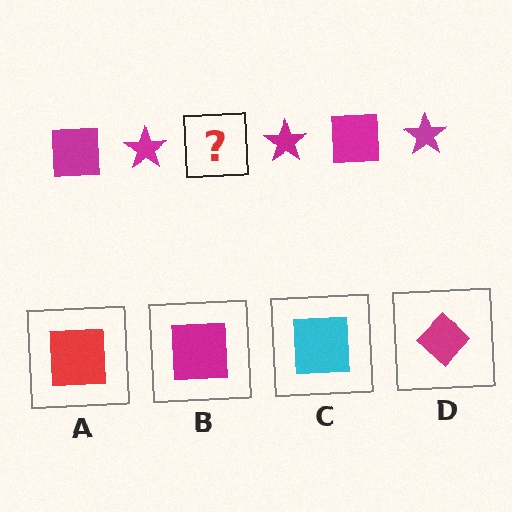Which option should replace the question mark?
Option B.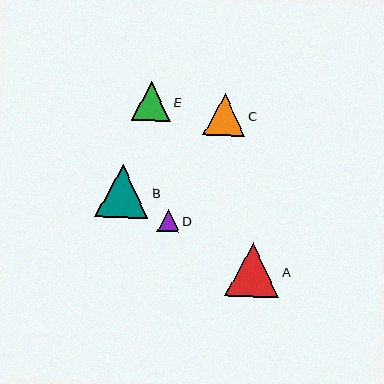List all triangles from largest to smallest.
From largest to smallest: B, A, C, E, D.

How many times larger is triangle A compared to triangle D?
Triangle A is approximately 2.4 times the size of triangle D.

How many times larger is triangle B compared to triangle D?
Triangle B is approximately 2.4 times the size of triangle D.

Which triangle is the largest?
Triangle B is the largest with a size of approximately 53 pixels.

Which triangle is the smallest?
Triangle D is the smallest with a size of approximately 22 pixels.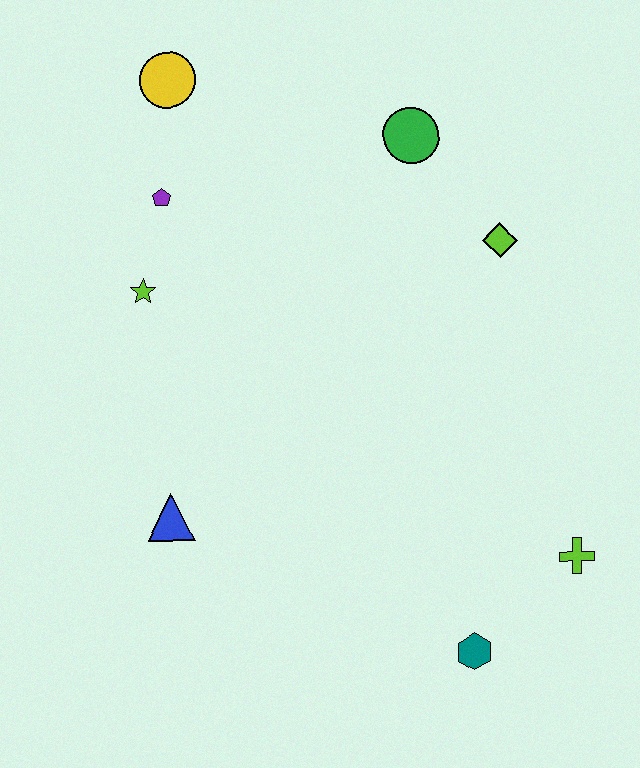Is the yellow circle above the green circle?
Yes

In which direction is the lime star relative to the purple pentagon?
The lime star is below the purple pentagon.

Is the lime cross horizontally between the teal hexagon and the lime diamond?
No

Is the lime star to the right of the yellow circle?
No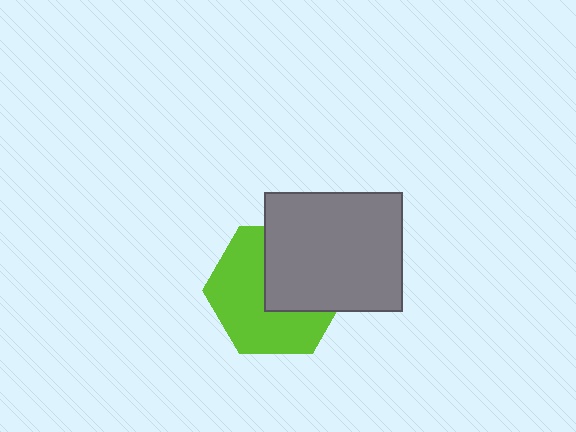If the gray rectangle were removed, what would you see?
You would see the complete lime hexagon.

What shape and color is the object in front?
The object in front is a gray rectangle.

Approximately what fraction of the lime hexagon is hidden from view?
Roughly 43% of the lime hexagon is hidden behind the gray rectangle.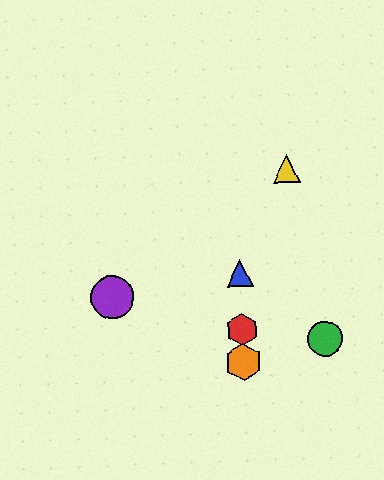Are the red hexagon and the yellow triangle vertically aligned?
No, the red hexagon is at x≈242 and the yellow triangle is at x≈286.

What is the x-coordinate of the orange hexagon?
The orange hexagon is at x≈243.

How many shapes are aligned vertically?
3 shapes (the red hexagon, the blue triangle, the orange hexagon) are aligned vertically.